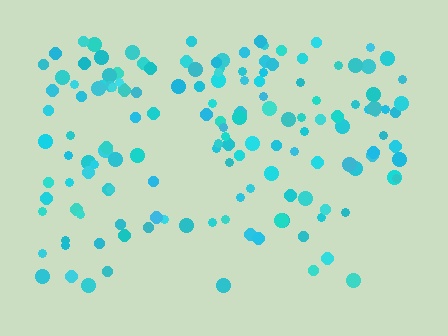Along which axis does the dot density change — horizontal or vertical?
Vertical.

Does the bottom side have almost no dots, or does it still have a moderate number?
Still a moderate number, just noticeably fewer than the top.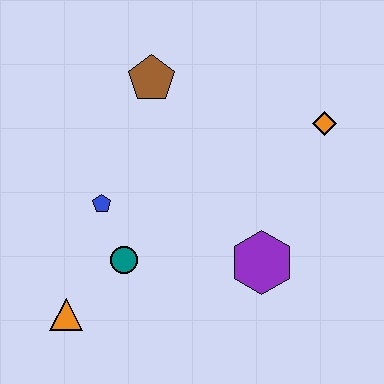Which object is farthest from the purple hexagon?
The brown pentagon is farthest from the purple hexagon.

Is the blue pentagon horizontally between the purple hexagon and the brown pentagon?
No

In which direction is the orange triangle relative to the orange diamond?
The orange triangle is to the left of the orange diamond.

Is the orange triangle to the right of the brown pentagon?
No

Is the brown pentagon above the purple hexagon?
Yes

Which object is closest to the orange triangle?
The teal circle is closest to the orange triangle.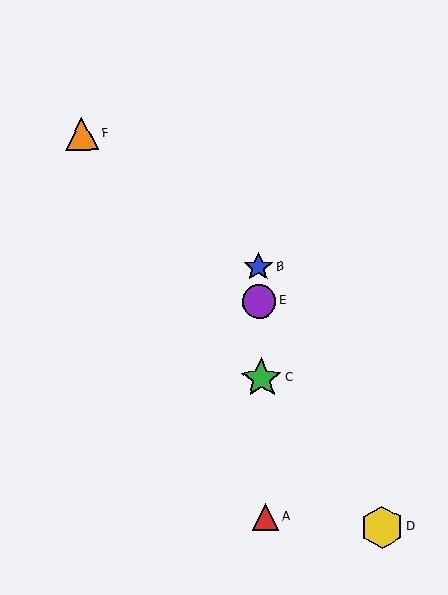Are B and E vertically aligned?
Yes, both are at x≈259.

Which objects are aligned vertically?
Objects A, B, C, E are aligned vertically.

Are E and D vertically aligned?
No, E is at x≈259 and D is at x≈382.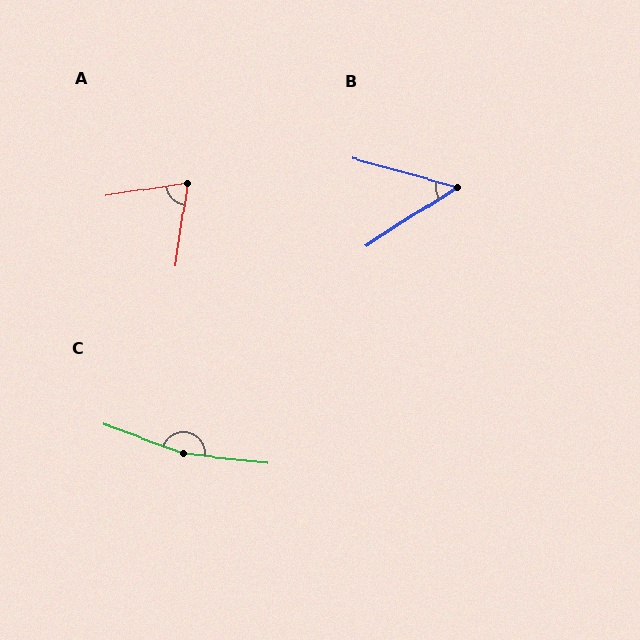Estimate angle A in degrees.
Approximately 72 degrees.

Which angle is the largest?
C, at approximately 166 degrees.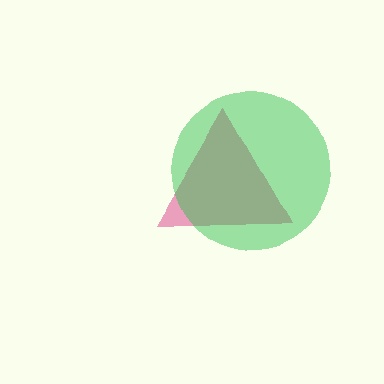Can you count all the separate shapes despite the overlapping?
Yes, there are 2 separate shapes.